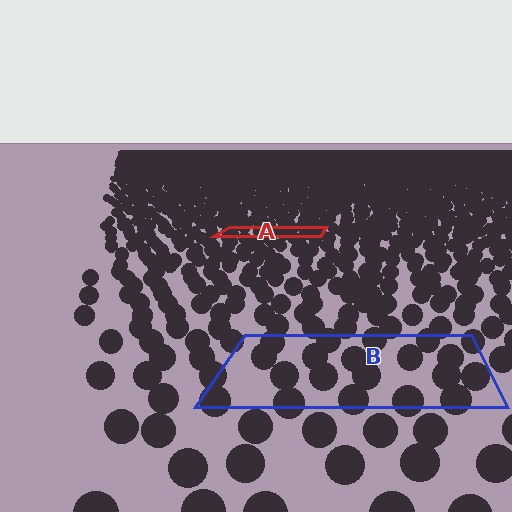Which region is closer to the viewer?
Region B is closer. The texture elements there are larger and more spread out.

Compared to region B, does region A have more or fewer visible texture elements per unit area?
Region A has more texture elements per unit area — they are packed more densely because it is farther away.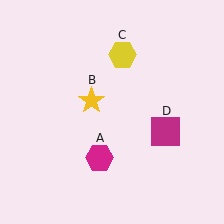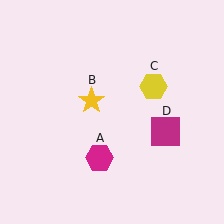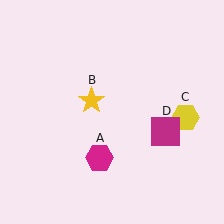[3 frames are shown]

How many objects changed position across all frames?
1 object changed position: yellow hexagon (object C).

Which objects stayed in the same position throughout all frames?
Magenta hexagon (object A) and yellow star (object B) and magenta square (object D) remained stationary.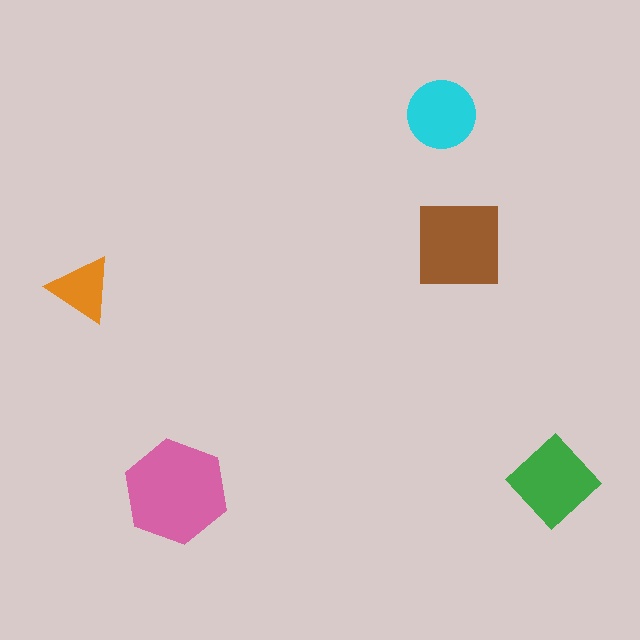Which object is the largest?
The pink hexagon.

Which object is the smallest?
The orange triangle.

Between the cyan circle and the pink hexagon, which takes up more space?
The pink hexagon.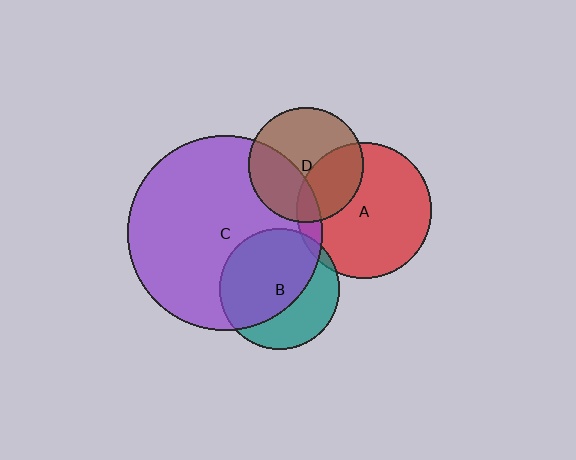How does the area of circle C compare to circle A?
Approximately 2.1 times.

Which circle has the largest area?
Circle C (purple).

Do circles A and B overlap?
Yes.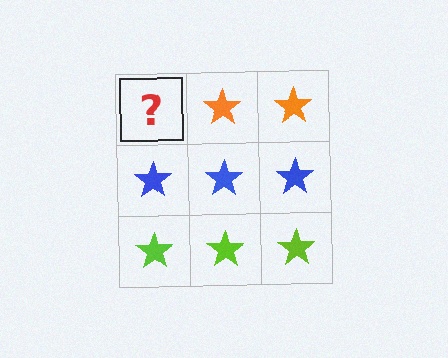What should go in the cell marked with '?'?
The missing cell should contain an orange star.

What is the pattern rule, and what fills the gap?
The rule is that each row has a consistent color. The gap should be filled with an orange star.